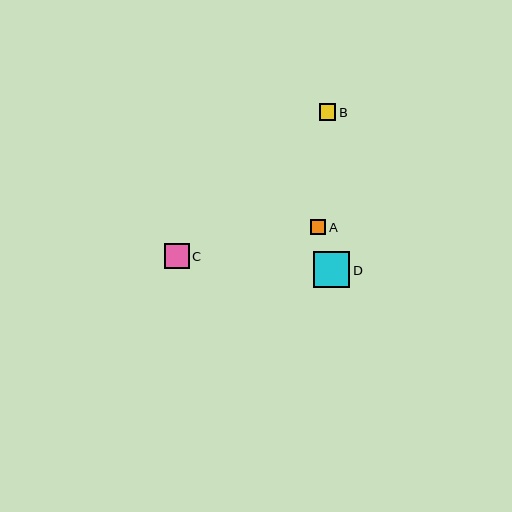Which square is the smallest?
Square A is the smallest with a size of approximately 15 pixels.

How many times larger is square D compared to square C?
Square D is approximately 1.5 times the size of square C.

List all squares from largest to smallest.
From largest to smallest: D, C, B, A.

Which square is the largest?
Square D is the largest with a size of approximately 36 pixels.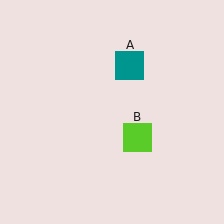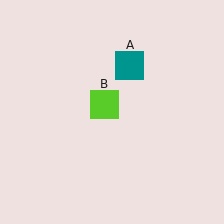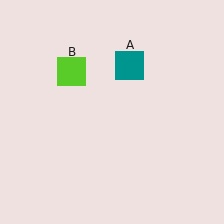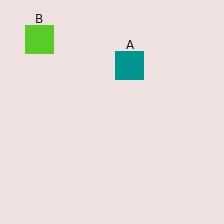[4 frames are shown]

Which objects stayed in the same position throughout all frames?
Teal square (object A) remained stationary.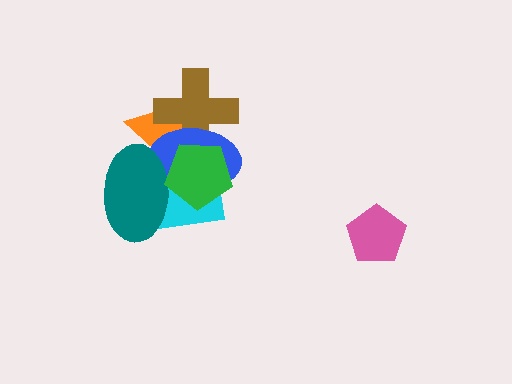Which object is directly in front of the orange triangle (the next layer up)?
The brown cross is directly in front of the orange triangle.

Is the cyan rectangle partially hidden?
Yes, it is partially covered by another shape.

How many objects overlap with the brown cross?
3 objects overlap with the brown cross.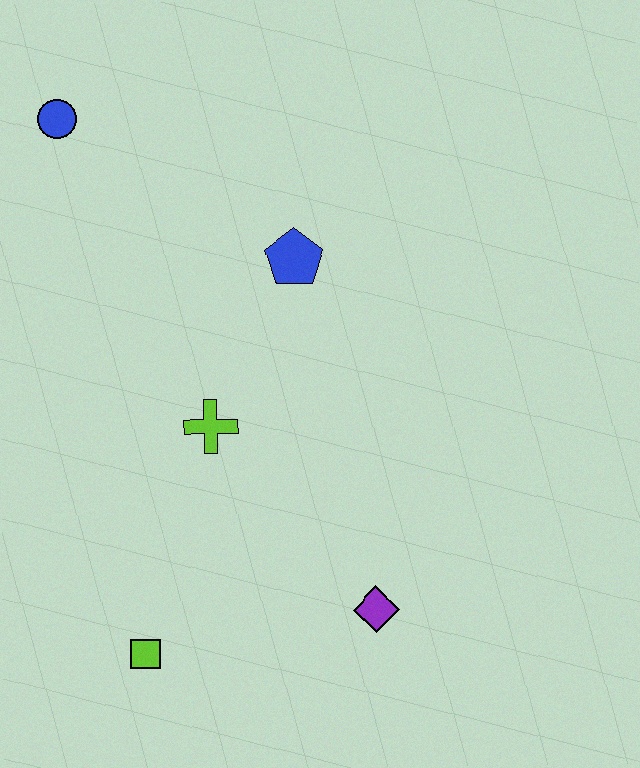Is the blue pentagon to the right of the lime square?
Yes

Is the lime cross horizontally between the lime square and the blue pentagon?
Yes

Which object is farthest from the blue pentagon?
The lime square is farthest from the blue pentagon.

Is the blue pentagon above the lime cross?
Yes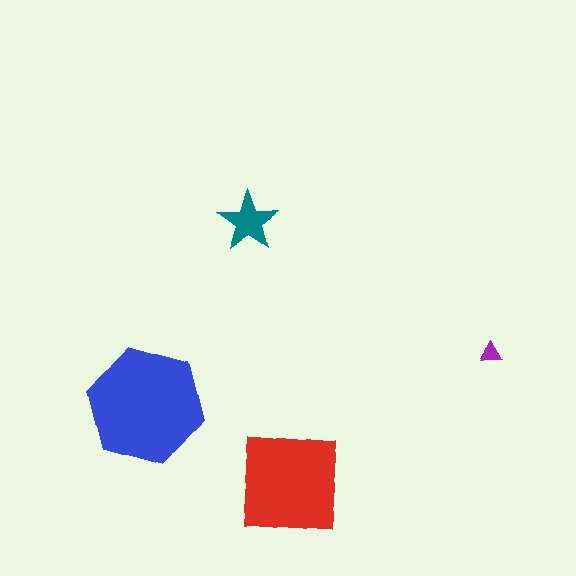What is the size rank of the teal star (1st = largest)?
3rd.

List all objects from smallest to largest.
The purple triangle, the teal star, the red square, the blue hexagon.